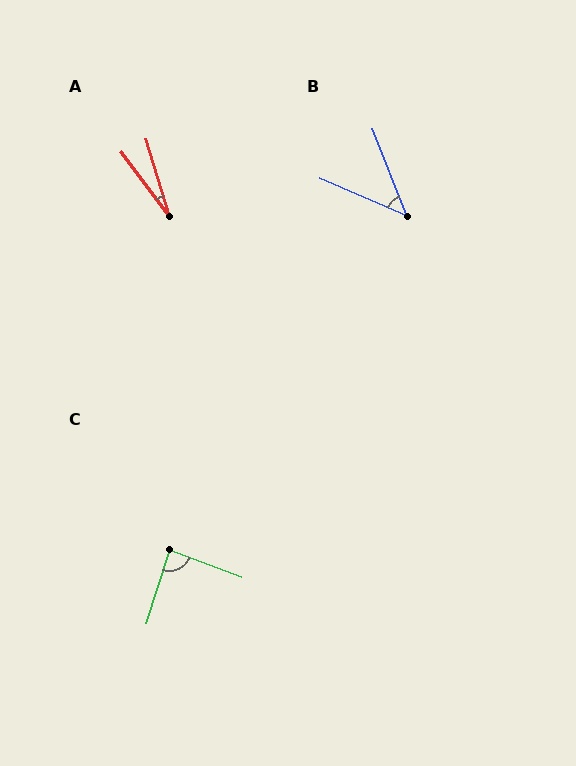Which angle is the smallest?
A, at approximately 20 degrees.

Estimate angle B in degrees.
Approximately 45 degrees.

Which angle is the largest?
C, at approximately 87 degrees.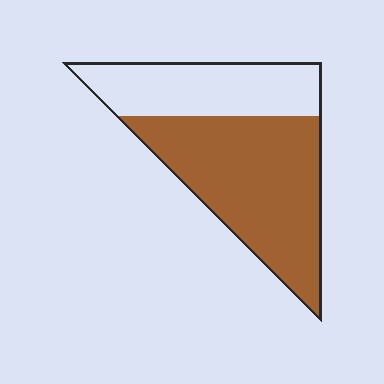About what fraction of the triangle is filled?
About five eighths (5/8).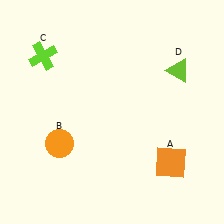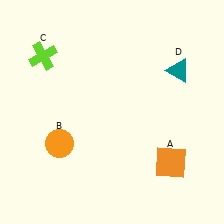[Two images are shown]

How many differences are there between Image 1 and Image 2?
There is 1 difference between the two images.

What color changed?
The triangle (D) changed from lime in Image 1 to teal in Image 2.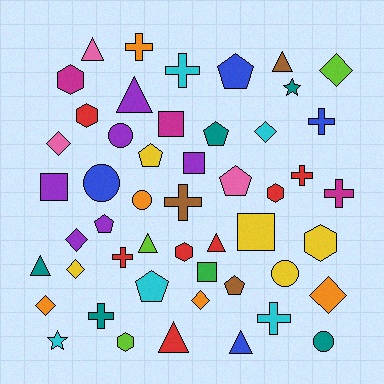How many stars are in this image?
There are 2 stars.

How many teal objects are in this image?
There are 5 teal objects.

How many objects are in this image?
There are 50 objects.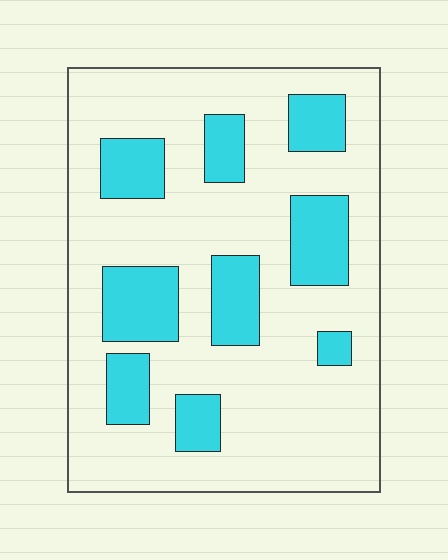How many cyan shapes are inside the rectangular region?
9.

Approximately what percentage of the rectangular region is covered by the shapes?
Approximately 25%.